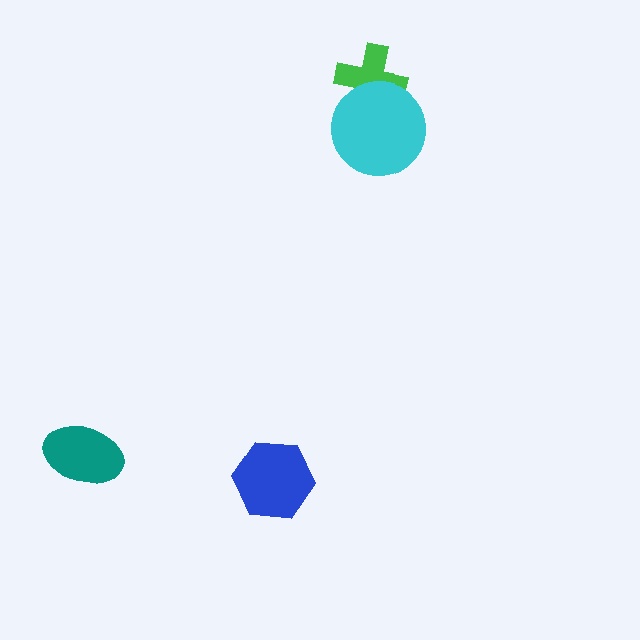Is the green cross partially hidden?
Yes, it is partially covered by another shape.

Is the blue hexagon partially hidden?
No, no other shape covers it.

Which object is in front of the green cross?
The cyan circle is in front of the green cross.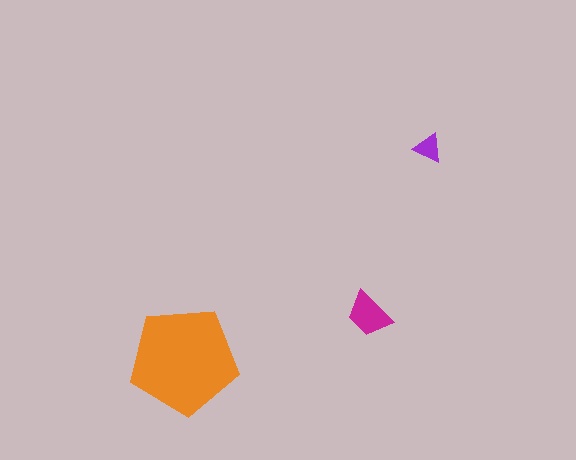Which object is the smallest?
The purple triangle.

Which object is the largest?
The orange pentagon.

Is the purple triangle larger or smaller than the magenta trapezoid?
Smaller.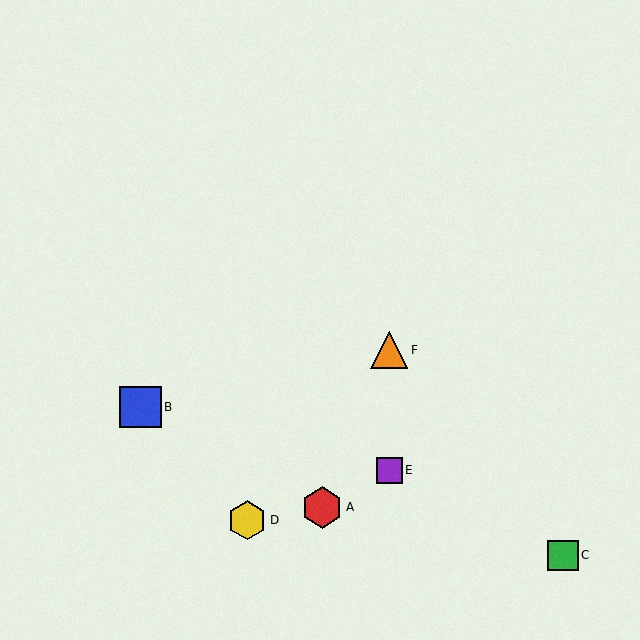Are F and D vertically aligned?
No, F is at x≈389 and D is at x≈247.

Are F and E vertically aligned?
Yes, both are at x≈389.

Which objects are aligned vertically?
Objects E, F are aligned vertically.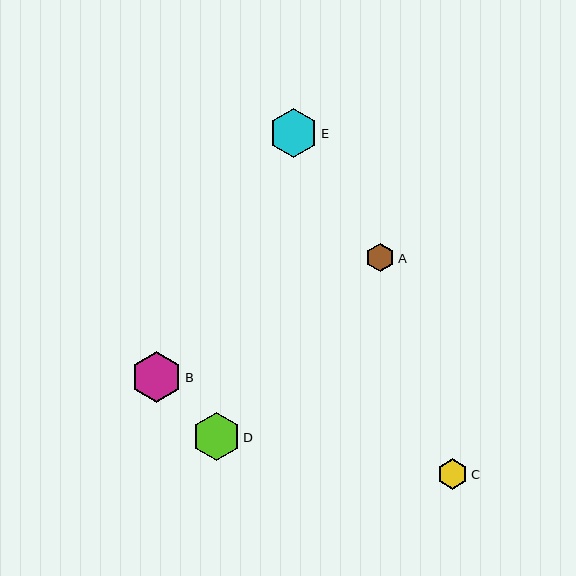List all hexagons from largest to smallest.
From largest to smallest: B, E, D, C, A.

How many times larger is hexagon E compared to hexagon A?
Hexagon E is approximately 1.7 times the size of hexagon A.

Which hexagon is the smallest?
Hexagon A is the smallest with a size of approximately 29 pixels.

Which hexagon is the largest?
Hexagon B is the largest with a size of approximately 50 pixels.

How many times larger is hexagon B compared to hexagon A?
Hexagon B is approximately 1.8 times the size of hexagon A.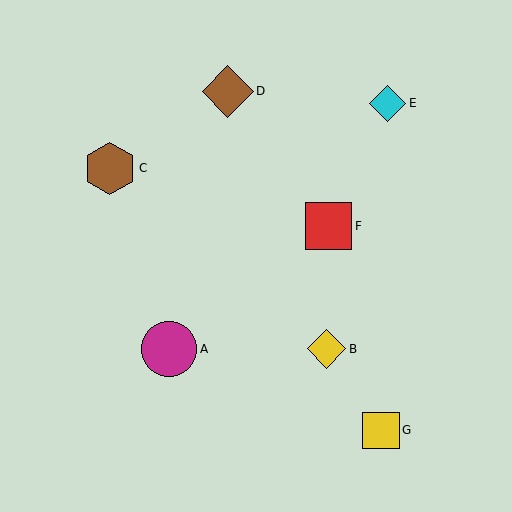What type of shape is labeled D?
Shape D is a brown diamond.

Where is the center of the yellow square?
The center of the yellow square is at (381, 430).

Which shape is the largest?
The magenta circle (labeled A) is the largest.